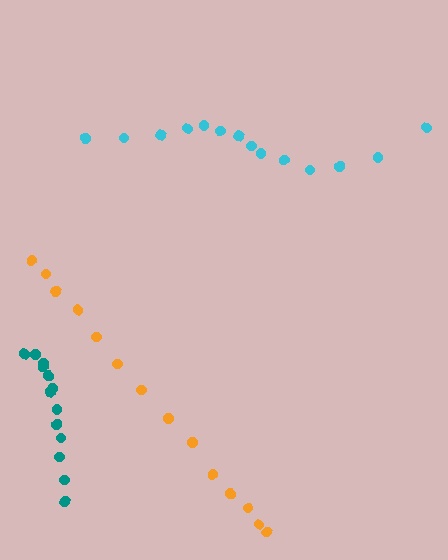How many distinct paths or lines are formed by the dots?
There are 3 distinct paths.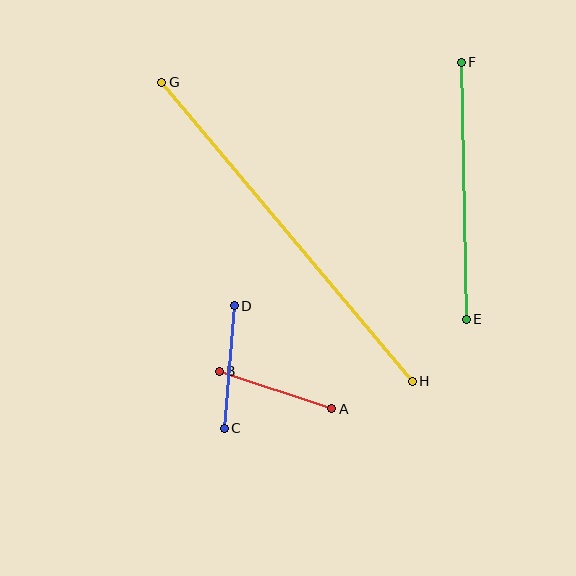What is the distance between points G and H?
The distance is approximately 390 pixels.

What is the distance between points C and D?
The distance is approximately 123 pixels.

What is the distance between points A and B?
The distance is approximately 118 pixels.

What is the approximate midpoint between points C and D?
The midpoint is at approximately (229, 367) pixels.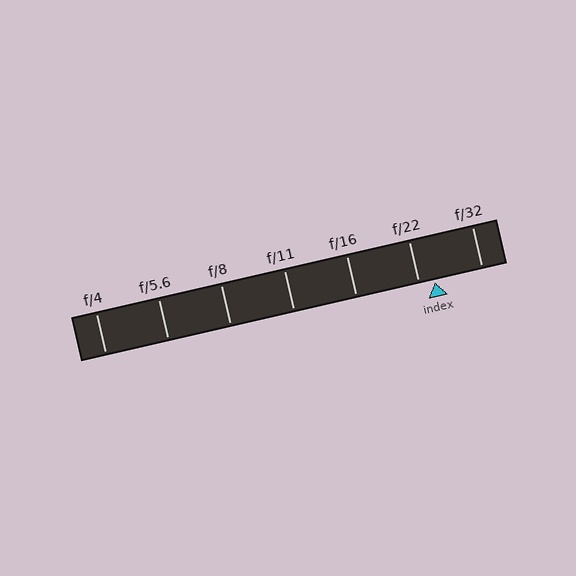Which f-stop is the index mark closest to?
The index mark is closest to f/22.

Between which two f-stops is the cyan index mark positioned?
The index mark is between f/22 and f/32.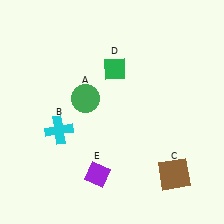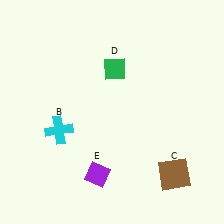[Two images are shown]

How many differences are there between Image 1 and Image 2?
There is 1 difference between the two images.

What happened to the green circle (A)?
The green circle (A) was removed in Image 2. It was in the top-left area of Image 1.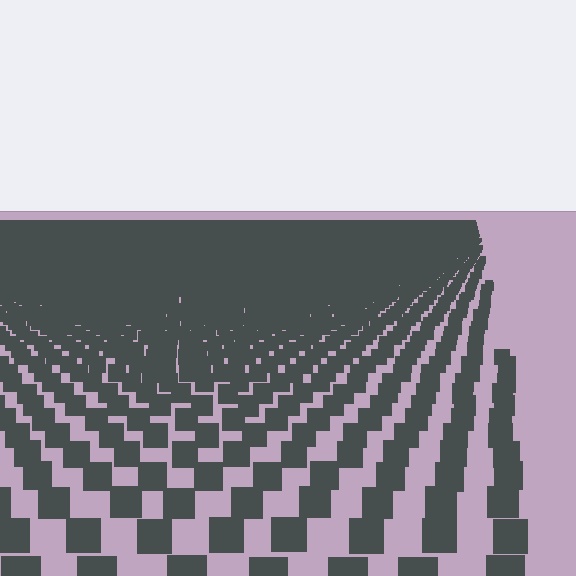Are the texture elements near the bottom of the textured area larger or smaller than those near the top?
Larger. Near the bottom, elements are closer to the viewer and appear at a bigger on-screen size.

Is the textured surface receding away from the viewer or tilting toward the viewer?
The surface is receding away from the viewer. Texture elements get smaller and denser toward the top.